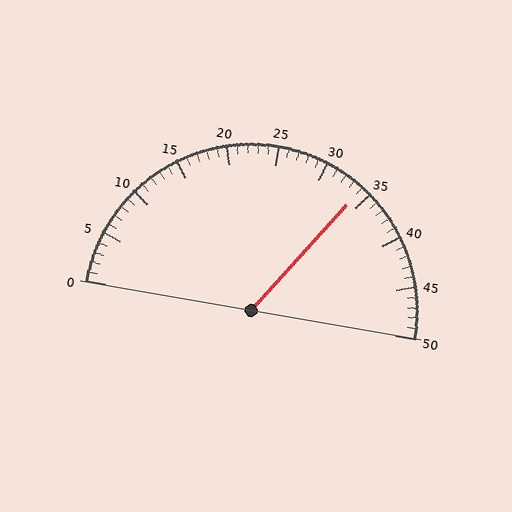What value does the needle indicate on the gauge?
The needle indicates approximately 34.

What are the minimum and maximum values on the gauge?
The gauge ranges from 0 to 50.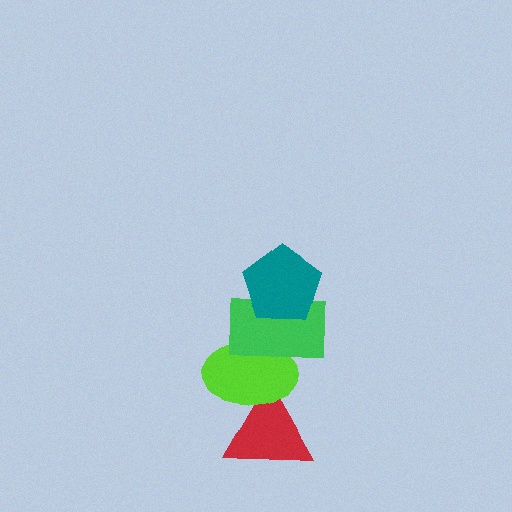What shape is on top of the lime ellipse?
The green rectangle is on top of the lime ellipse.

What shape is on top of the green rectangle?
The teal pentagon is on top of the green rectangle.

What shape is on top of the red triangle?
The lime ellipse is on top of the red triangle.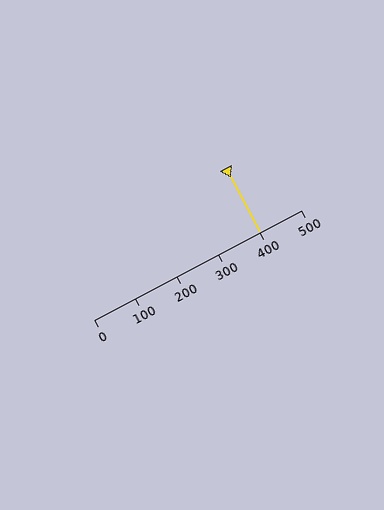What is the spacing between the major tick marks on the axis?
The major ticks are spaced 100 apart.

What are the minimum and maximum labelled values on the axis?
The axis runs from 0 to 500.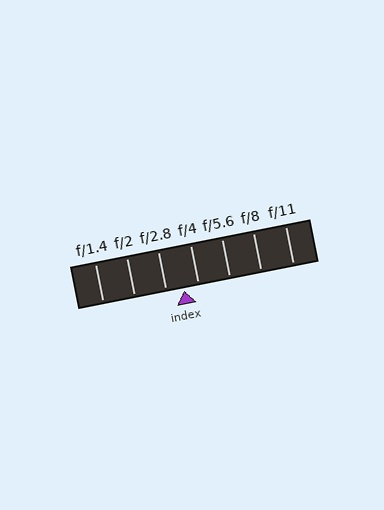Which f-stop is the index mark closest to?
The index mark is closest to f/4.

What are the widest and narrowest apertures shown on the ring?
The widest aperture shown is f/1.4 and the narrowest is f/11.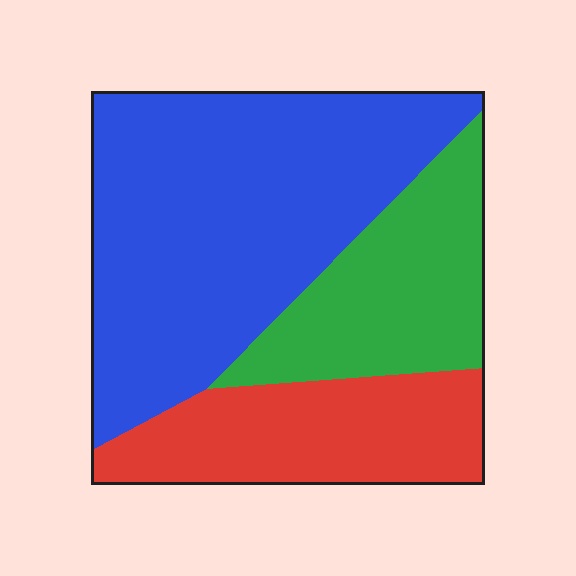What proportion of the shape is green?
Green takes up less than a quarter of the shape.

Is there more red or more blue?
Blue.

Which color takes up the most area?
Blue, at roughly 55%.